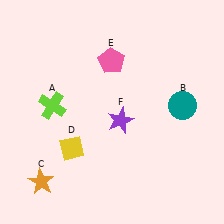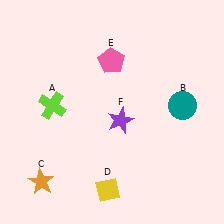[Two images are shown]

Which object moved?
The yellow diamond (D) moved down.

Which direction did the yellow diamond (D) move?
The yellow diamond (D) moved down.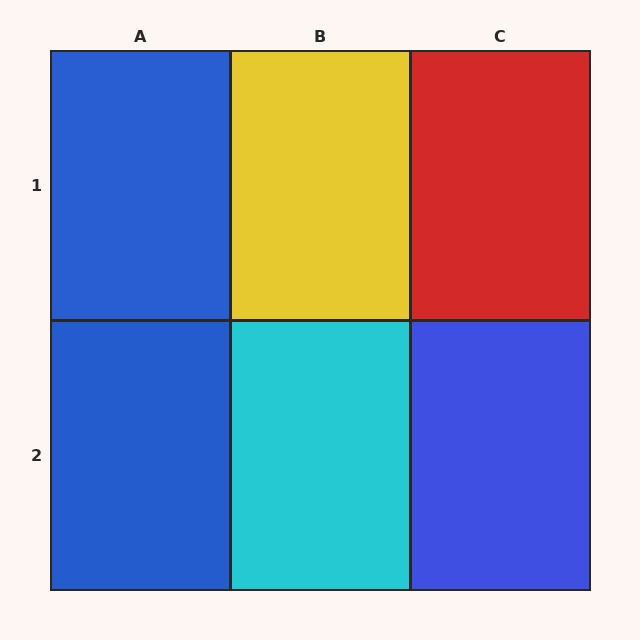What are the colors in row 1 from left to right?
Blue, yellow, red.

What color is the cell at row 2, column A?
Blue.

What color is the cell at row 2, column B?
Cyan.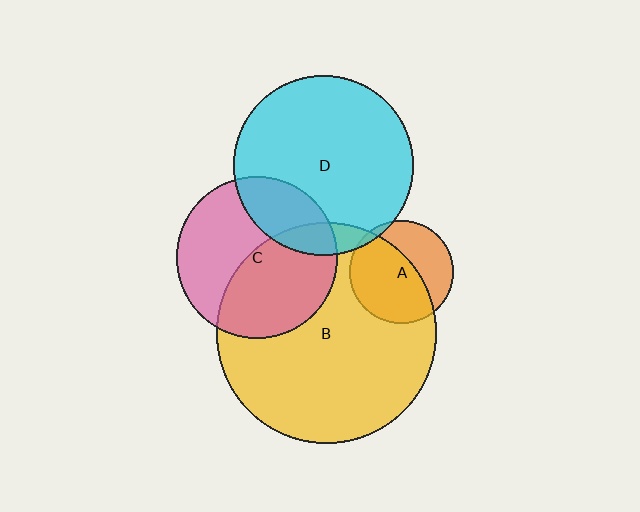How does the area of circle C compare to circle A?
Approximately 2.4 times.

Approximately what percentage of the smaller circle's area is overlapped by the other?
Approximately 60%.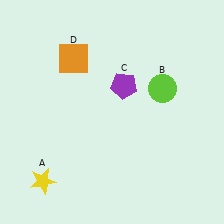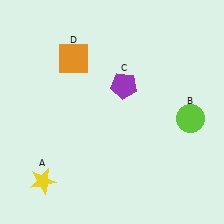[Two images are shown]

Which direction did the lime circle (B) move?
The lime circle (B) moved down.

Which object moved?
The lime circle (B) moved down.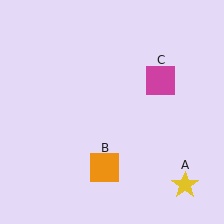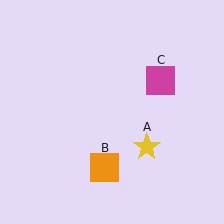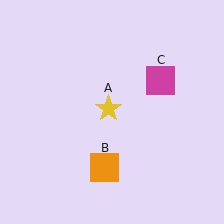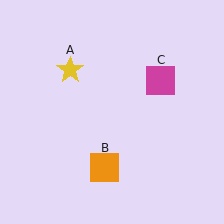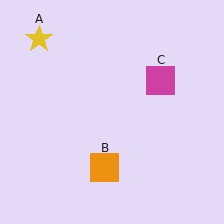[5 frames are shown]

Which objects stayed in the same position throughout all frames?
Orange square (object B) and magenta square (object C) remained stationary.